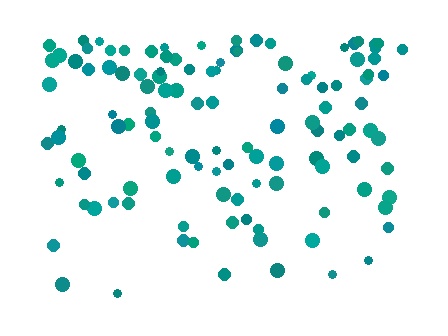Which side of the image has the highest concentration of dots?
The top.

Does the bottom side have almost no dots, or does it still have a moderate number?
Still a moderate number, just noticeably fewer than the top.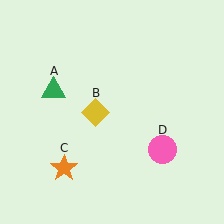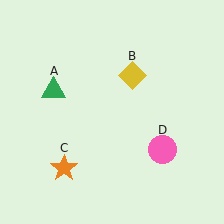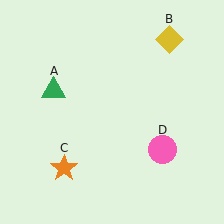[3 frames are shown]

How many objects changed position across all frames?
1 object changed position: yellow diamond (object B).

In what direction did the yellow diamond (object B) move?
The yellow diamond (object B) moved up and to the right.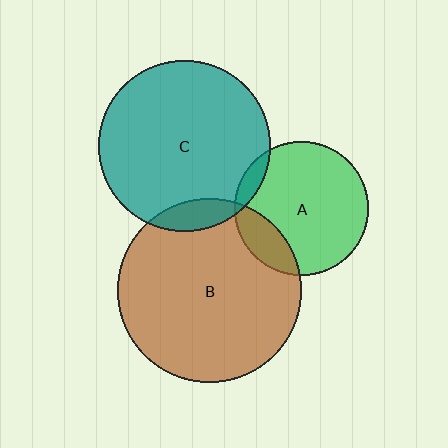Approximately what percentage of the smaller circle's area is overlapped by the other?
Approximately 5%.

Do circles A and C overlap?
Yes.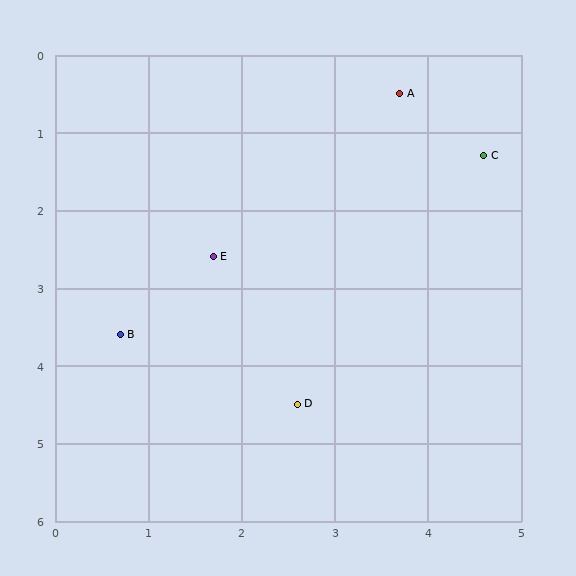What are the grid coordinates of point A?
Point A is at approximately (3.7, 0.5).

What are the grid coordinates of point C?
Point C is at approximately (4.6, 1.3).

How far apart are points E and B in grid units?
Points E and B are about 1.4 grid units apart.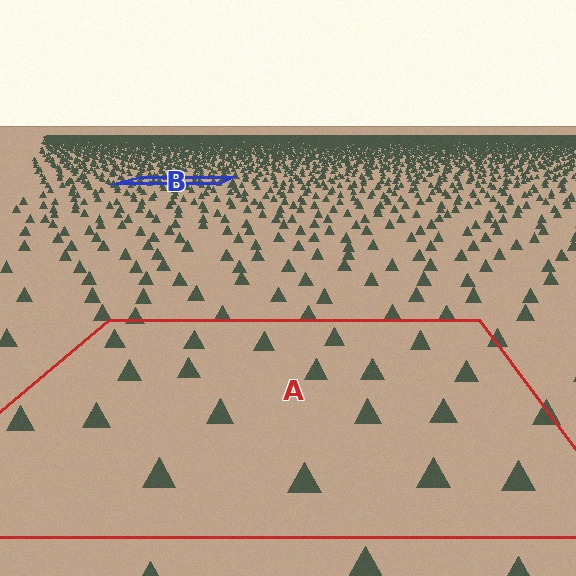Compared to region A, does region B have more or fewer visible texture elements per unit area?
Region B has more texture elements per unit area — they are packed more densely because it is farther away.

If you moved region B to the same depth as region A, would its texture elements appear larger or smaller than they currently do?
They would appear larger. At a closer depth, the same texture elements are projected at a bigger on-screen size.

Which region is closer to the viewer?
Region A is closer. The texture elements there are larger and more spread out.